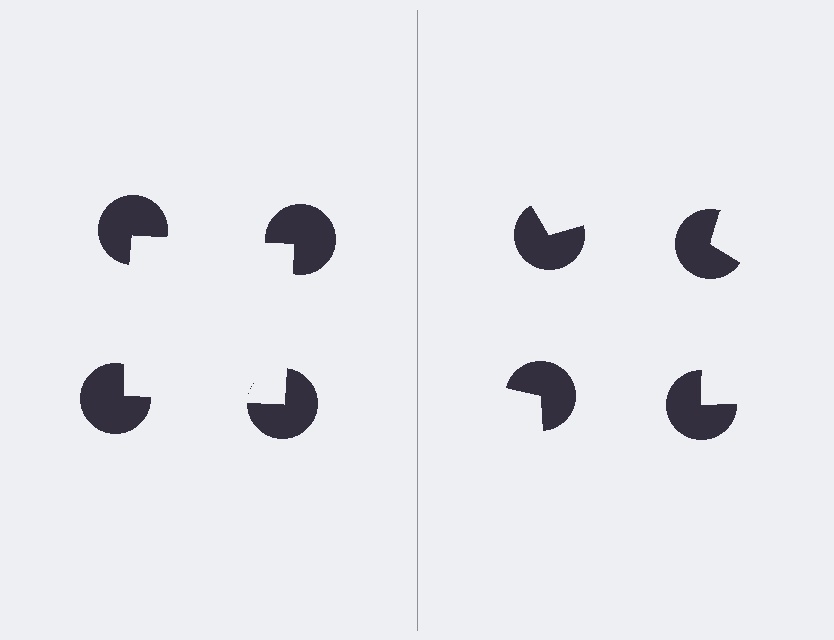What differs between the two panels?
The pac-man discs are positioned identically on both sides; only the wedge orientations differ. On the left they align to a square; on the right they are misaligned.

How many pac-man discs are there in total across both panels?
8 — 4 on each side.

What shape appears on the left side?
An illusory square.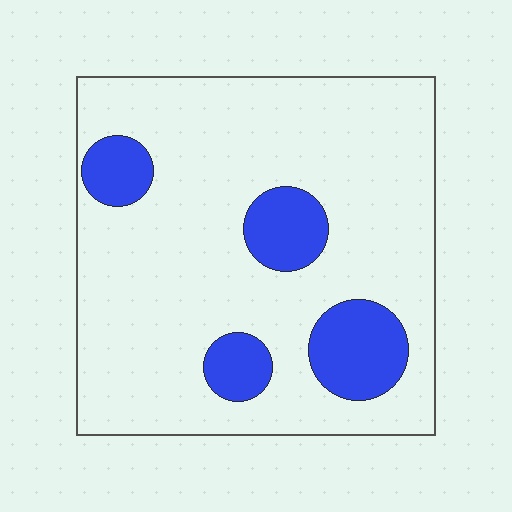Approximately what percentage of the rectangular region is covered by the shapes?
Approximately 15%.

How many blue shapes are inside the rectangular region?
4.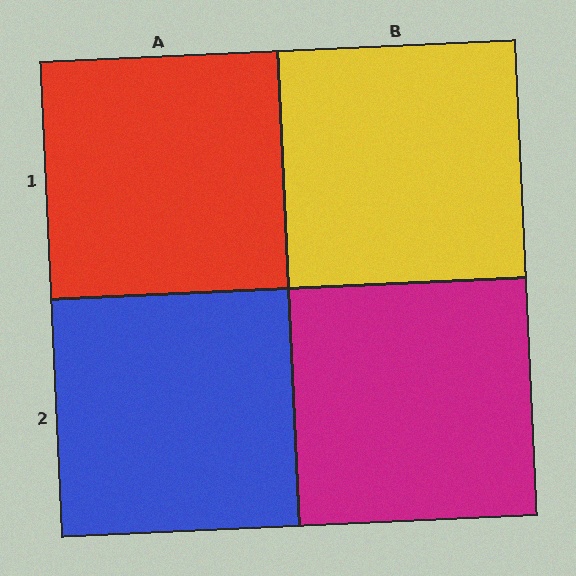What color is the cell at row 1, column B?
Yellow.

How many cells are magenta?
1 cell is magenta.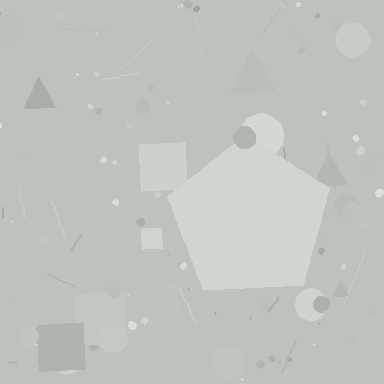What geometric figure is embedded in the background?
A pentagon is embedded in the background.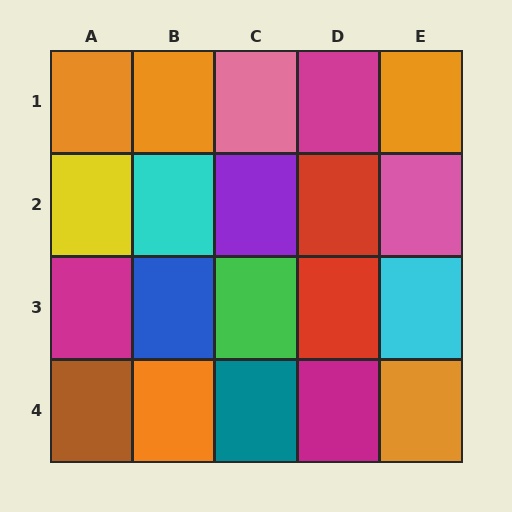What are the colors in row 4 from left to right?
Brown, orange, teal, magenta, orange.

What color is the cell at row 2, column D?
Red.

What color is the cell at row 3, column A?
Magenta.